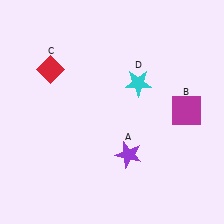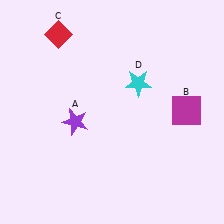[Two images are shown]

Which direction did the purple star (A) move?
The purple star (A) moved left.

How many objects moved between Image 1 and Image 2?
2 objects moved between the two images.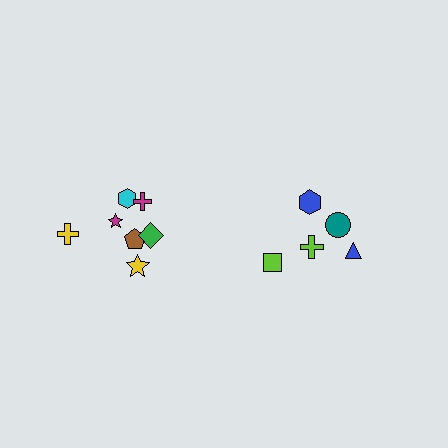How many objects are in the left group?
There are 7 objects.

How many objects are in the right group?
There are 5 objects.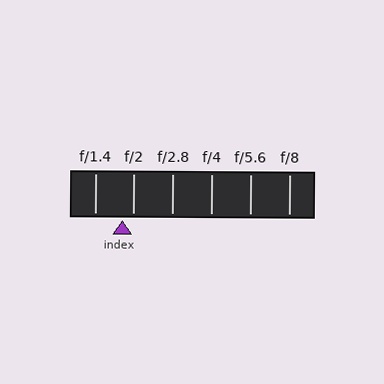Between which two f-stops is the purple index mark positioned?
The index mark is between f/1.4 and f/2.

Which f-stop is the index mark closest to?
The index mark is closest to f/2.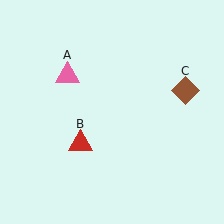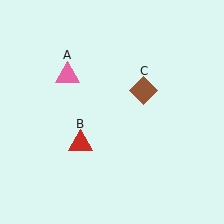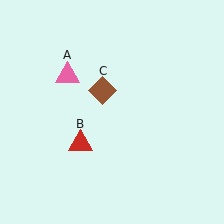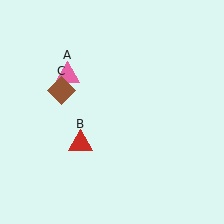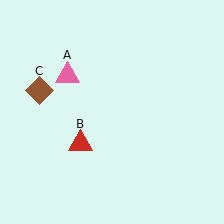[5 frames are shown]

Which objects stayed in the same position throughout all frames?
Pink triangle (object A) and red triangle (object B) remained stationary.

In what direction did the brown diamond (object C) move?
The brown diamond (object C) moved left.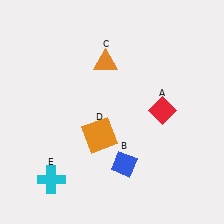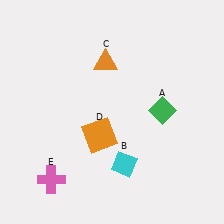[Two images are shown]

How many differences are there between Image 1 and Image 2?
There are 3 differences between the two images.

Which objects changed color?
A changed from red to green. B changed from blue to cyan. E changed from cyan to pink.